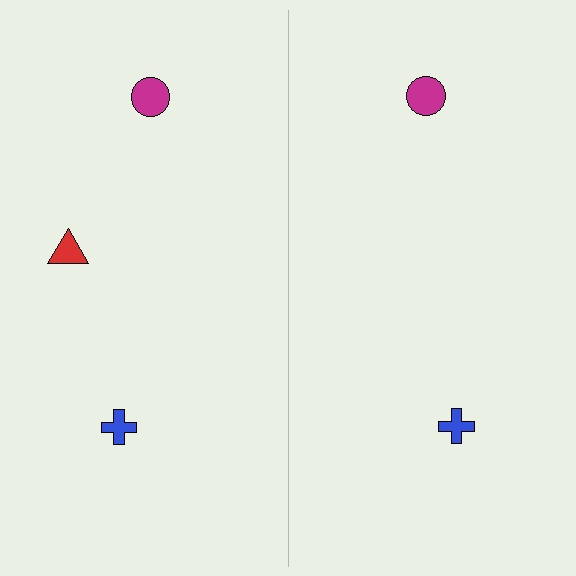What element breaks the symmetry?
A red triangle is missing from the right side.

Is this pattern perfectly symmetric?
No, the pattern is not perfectly symmetric. A red triangle is missing from the right side.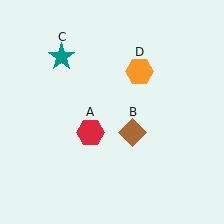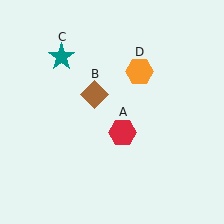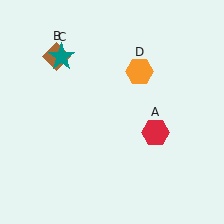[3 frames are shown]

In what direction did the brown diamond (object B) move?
The brown diamond (object B) moved up and to the left.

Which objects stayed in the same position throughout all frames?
Teal star (object C) and orange hexagon (object D) remained stationary.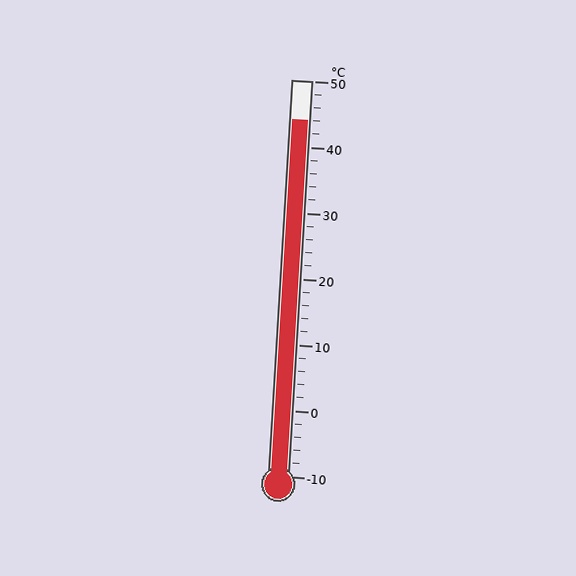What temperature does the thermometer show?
The thermometer shows approximately 44°C.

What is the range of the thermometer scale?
The thermometer scale ranges from -10°C to 50°C.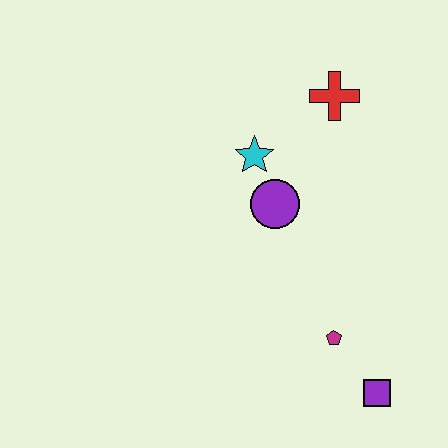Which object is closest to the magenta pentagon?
The purple square is closest to the magenta pentagon.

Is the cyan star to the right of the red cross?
No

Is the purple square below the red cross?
Yes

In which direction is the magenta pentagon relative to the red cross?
The magenta pentagon is below the red cross.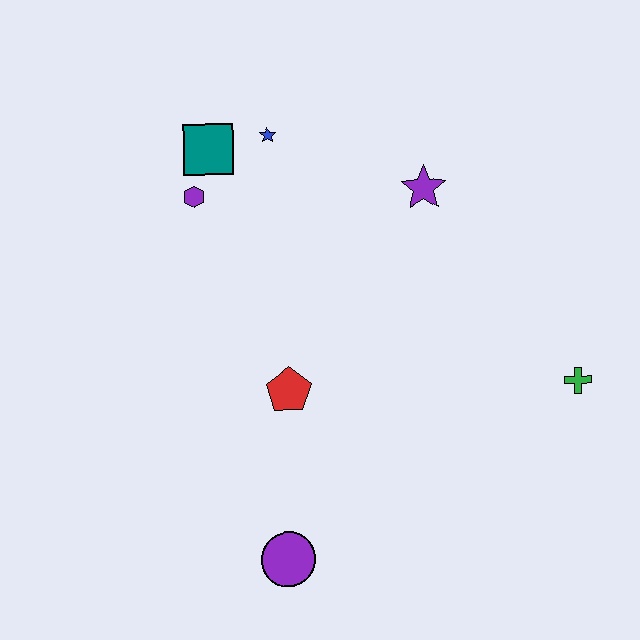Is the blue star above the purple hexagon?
Yes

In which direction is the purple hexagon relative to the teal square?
The purple hexagon is below the teal square.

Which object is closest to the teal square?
The purple hexagon is closest to the teal square.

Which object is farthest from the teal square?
The green cross is farthest from the teal square.